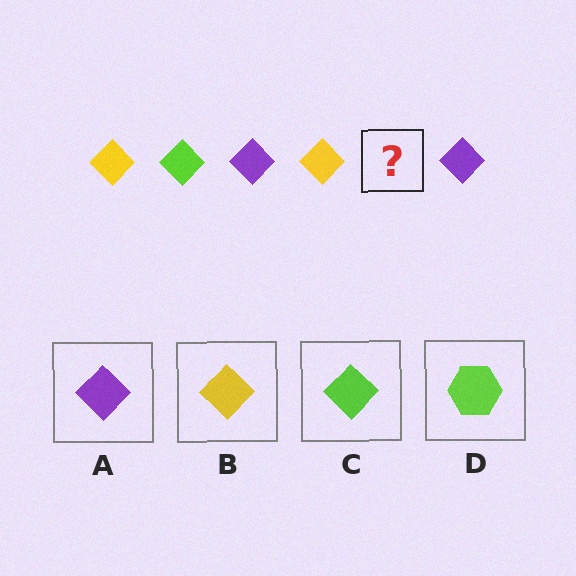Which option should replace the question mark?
Option C.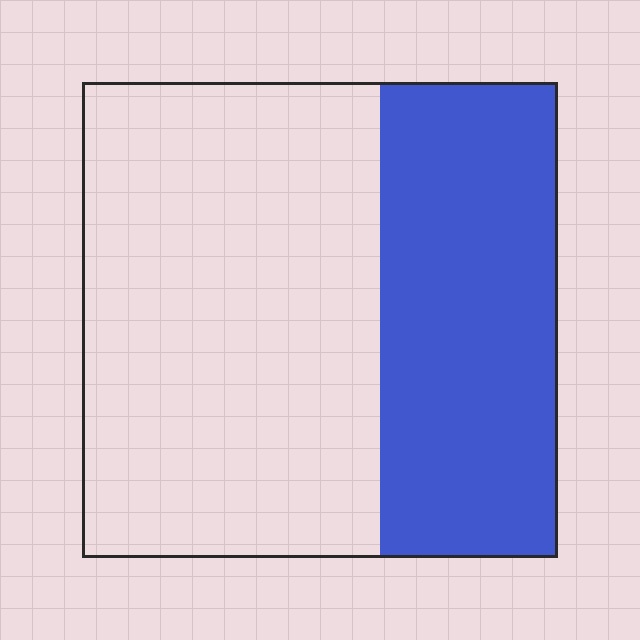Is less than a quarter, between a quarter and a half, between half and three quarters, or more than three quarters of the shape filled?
Between a quarter and a half.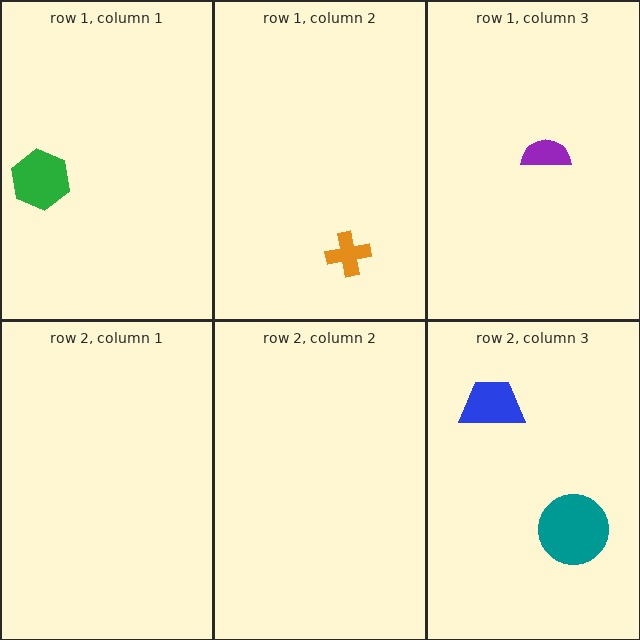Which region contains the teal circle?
The row 2, column 3 region.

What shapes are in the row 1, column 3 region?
The purple semicircle.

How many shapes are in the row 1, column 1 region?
1.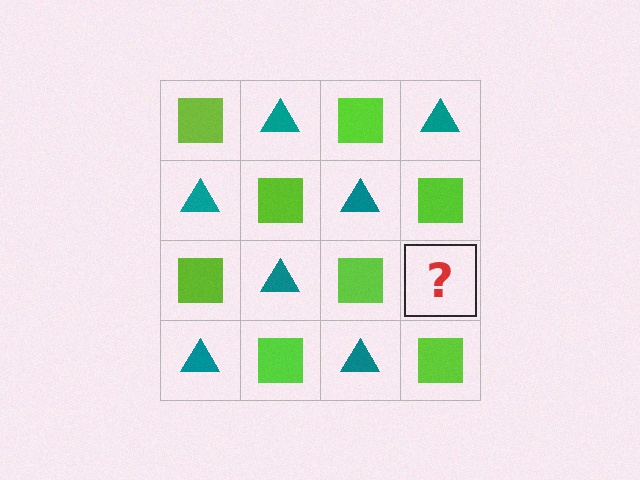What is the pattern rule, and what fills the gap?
The rule is that it alternates lime square and teal triangle in a checkerboard pattern. The gap should be filled with a teal triangle.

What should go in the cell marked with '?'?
The missing cell should contain a teal triangle.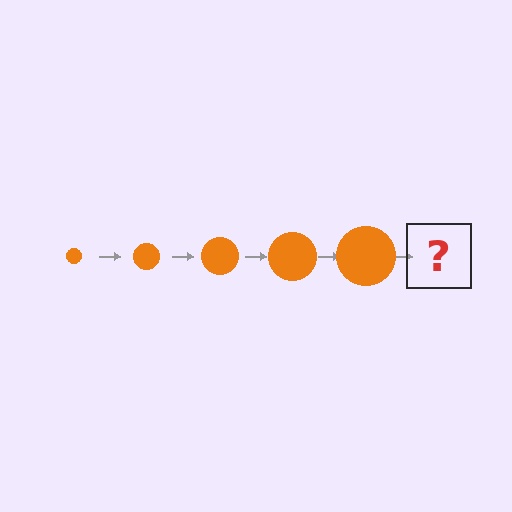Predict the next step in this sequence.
The next step is an orange circle, larger than the previous one.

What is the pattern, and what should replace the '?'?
The pattern is that the circle gets progressively larger each step. The '?' should be an orange circle, larger than the previous one.